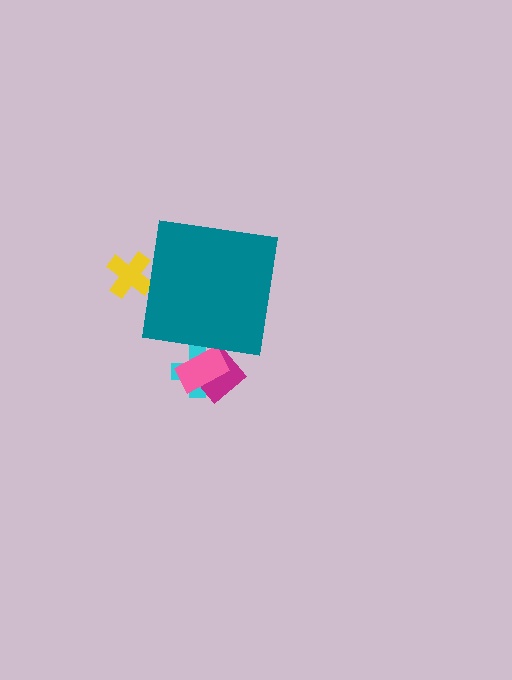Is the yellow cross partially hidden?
Yes, the yellow cross is partially hidden behind the teal square.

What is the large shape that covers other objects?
A teal square.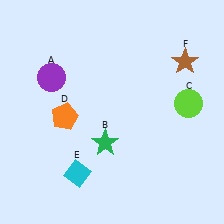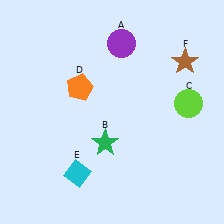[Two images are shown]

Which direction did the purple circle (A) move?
The purple circle (A) moved right.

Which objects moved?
The objects that moved are: the purple circle (A), the orange pentagon (D).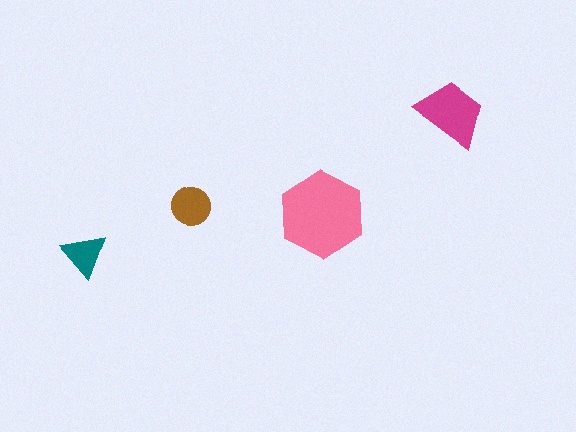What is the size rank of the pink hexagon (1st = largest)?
1st.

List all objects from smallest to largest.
The teal triangle, the brown circle, the magenta trapezoid, the pink hexagon.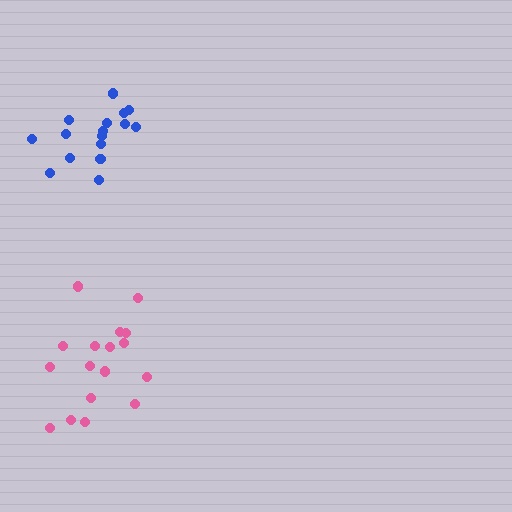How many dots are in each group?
Group 1: 16 dots, Group 2: 17 dots (33 total).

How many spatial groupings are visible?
There are 2 spatial groupings.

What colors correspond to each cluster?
The clusters are colored: blue, pink.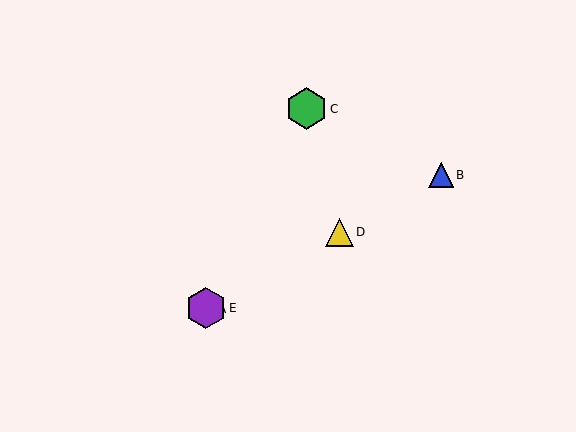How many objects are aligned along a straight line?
4 objects (A, B, D, E) are aligned along a straight line.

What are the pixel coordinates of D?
Object D is at (340, 232).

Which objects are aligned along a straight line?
Objects A, B, D, E are aligned along a straight line.